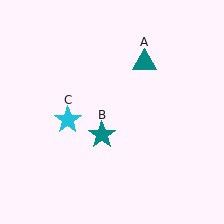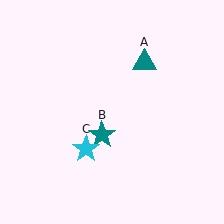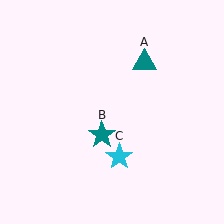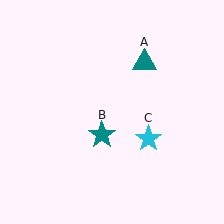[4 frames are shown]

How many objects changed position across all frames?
1 object changed position: cyan star (object C).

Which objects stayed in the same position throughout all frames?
Teal triangle (object A) and teal star (object B) remained stationary.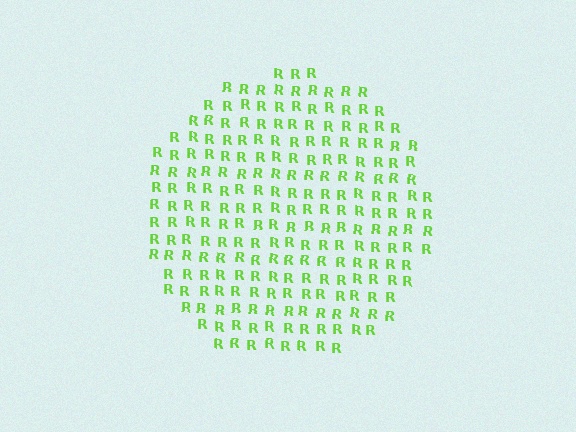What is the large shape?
The large shape is a circle.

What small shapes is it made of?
It is made of small letter R's.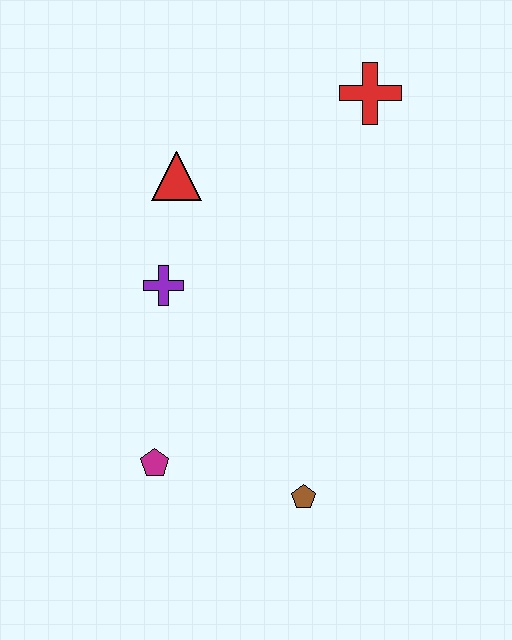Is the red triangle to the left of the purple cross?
No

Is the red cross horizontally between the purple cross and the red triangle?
No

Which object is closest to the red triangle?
The purple cross is closest to the red triangle.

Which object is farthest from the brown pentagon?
The red cross is farthest from the brown pentagon.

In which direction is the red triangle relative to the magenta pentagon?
The red triangle is above the magenta pentagon.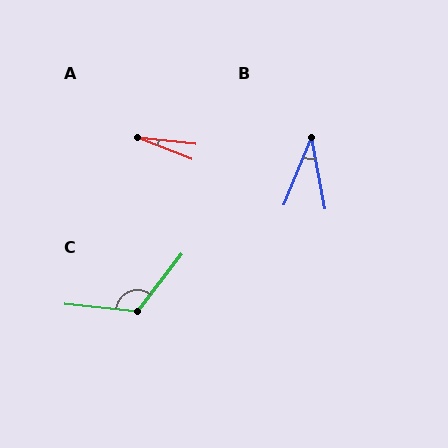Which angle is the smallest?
A, at approximately 16 degrees.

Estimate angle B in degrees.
Approximately 32 degrees.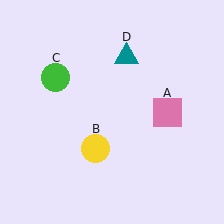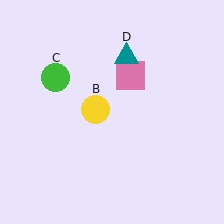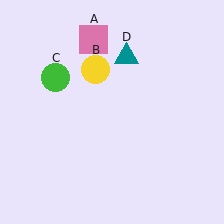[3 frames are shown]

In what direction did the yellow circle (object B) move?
The yellow circle (object B) moved up.